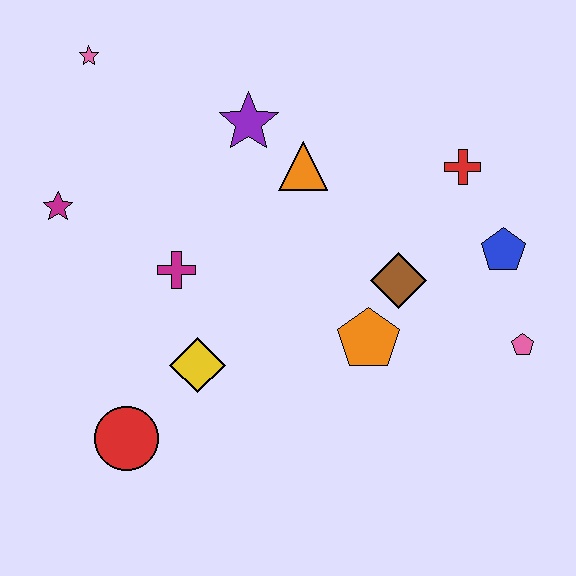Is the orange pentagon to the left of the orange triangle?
No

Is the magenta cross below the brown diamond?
No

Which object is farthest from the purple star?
The pink pentagon is farthest from the purple star.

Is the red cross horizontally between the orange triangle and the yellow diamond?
No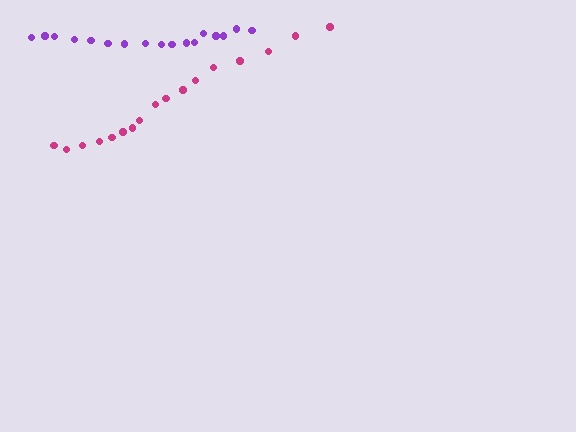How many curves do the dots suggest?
There are 2 distinct paths.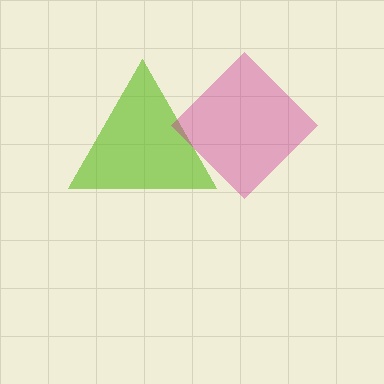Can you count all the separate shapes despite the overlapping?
Yes, there are 2 separate shapes.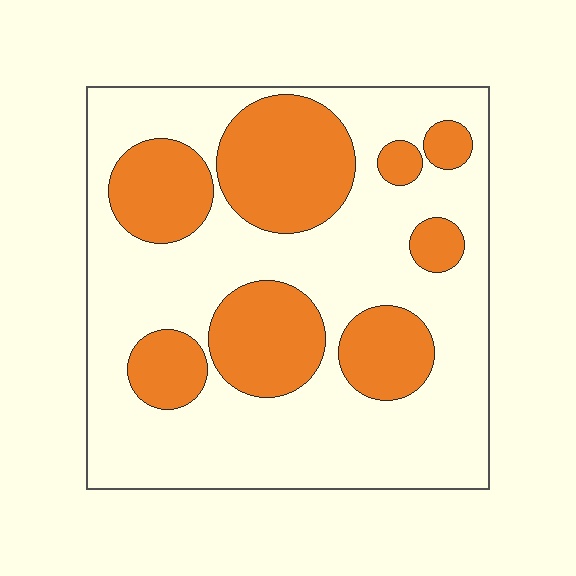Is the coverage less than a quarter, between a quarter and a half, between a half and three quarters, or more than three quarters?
Between a quarter and a half.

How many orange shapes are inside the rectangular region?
8.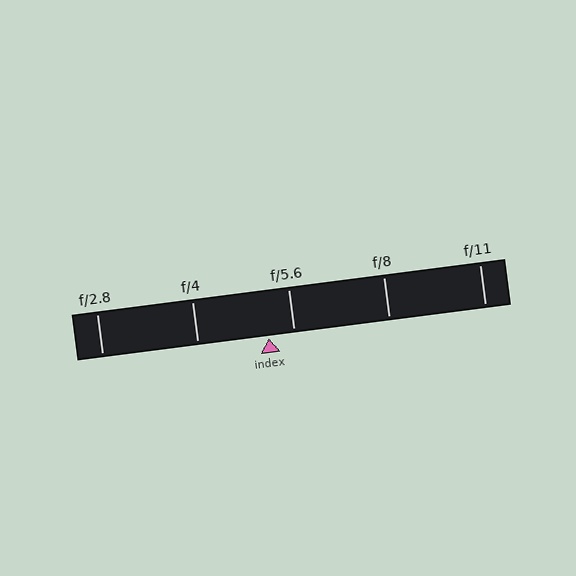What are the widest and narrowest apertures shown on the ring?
The widest aperture shown is f/2.8 and the narrowest is f/11.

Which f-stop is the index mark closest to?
The index mark is closest to f/5.6.